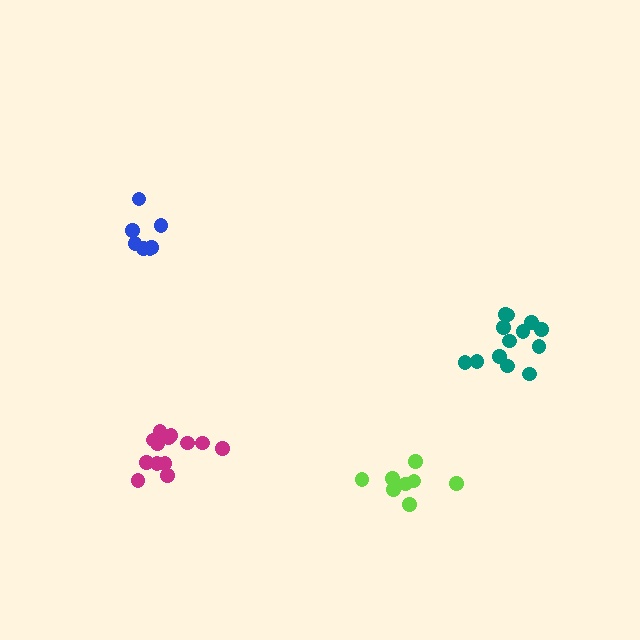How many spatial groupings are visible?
There are 4 spatial groupings.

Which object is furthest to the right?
The teal cluster is rightmost.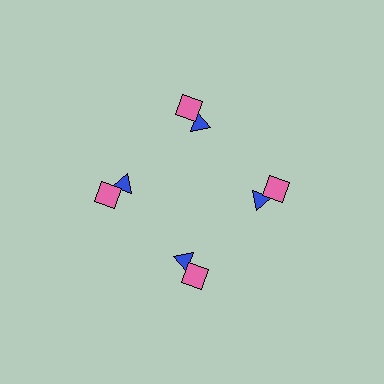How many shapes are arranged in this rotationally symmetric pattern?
There are 8 shapes, arranged in 4 groups of 2.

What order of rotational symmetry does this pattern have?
This pattern has 4-fold rotational symmetry.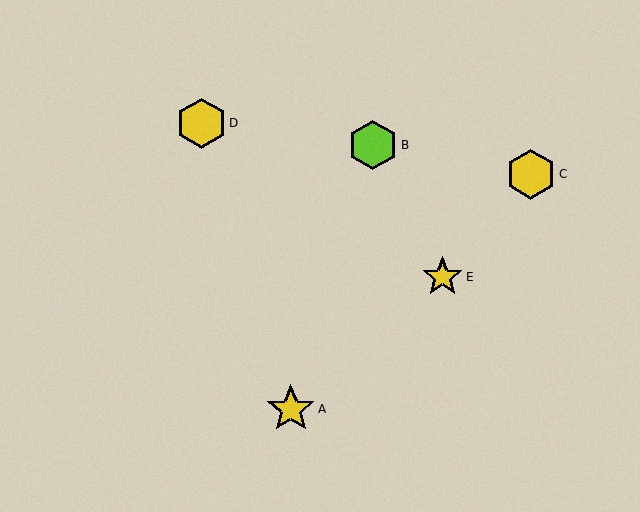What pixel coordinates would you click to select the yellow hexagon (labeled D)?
Click at (201, 123) to select the yellow hexagon D.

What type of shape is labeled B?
Shape B is a lime hexagon.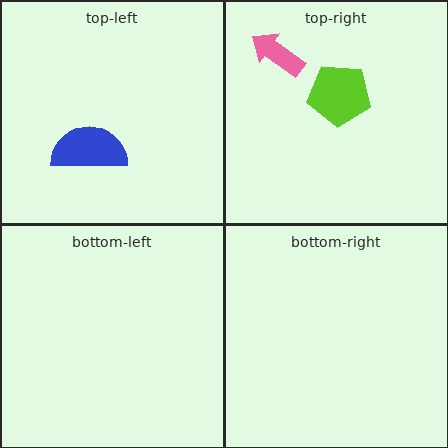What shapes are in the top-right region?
The pink arrow, the lime pentagon.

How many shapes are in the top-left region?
1.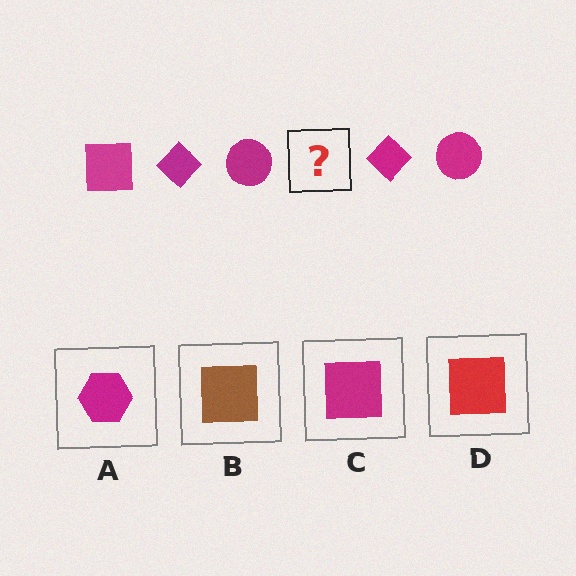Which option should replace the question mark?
Option C.